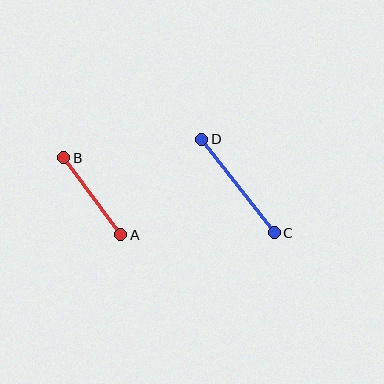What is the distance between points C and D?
The distance is approximately 118 pixels.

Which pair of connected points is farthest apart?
Points C and D are farthest apart.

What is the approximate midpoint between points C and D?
The midpoint is at approximately (238, 186) pixels.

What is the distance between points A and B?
The distance is approximately 96 pixels.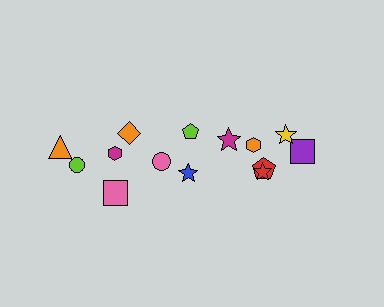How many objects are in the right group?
There are 6 objects.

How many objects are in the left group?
There are 8 objects.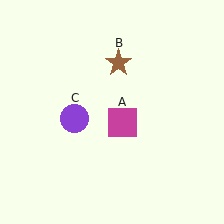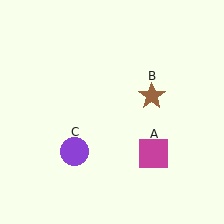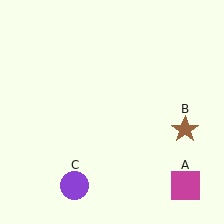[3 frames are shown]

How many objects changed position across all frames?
3 objects changed position: magenta square (object A), brown star (object B), purple circle (object C).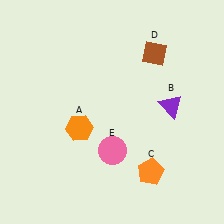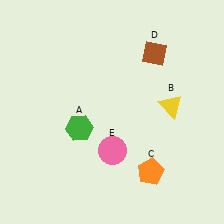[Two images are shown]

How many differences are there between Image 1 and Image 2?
There are 2 differences between the two images.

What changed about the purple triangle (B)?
In Image 1, B is purple. In Image 2, it changed to yellow.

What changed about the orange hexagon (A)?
In Image 1, A is orange. In Image 2, it changed to green.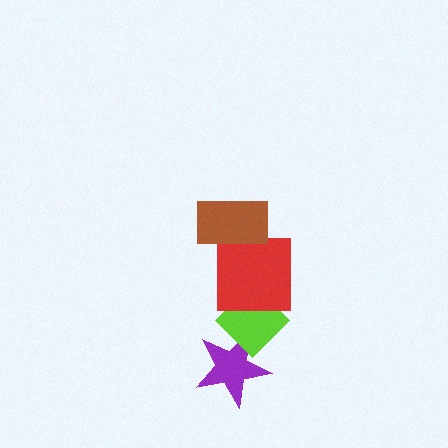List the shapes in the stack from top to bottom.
From top to bottom: the brown rectangle, the red square, the lime diamond, the purple star.